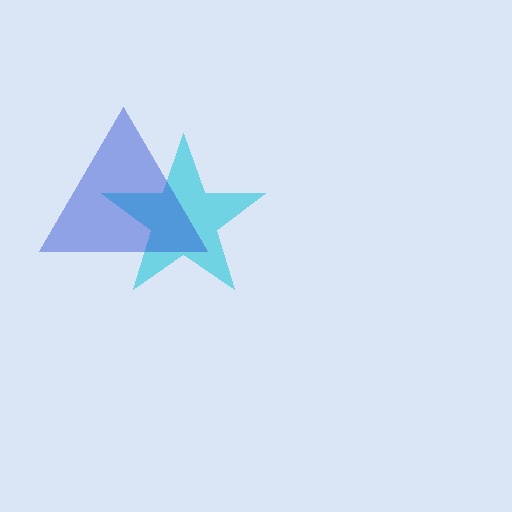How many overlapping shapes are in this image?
There are 2 overlapping shapes in the image.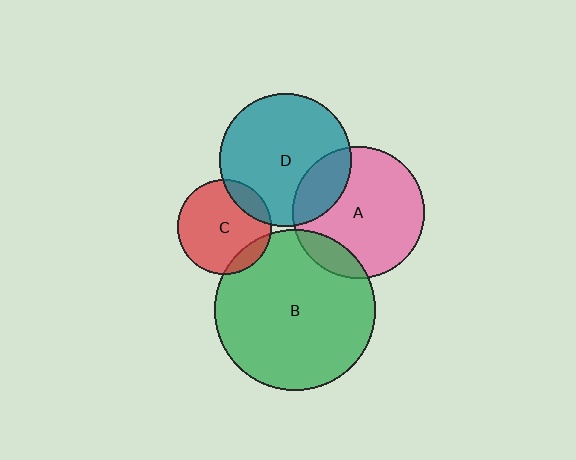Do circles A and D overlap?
Yes.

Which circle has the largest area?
Circle B (green).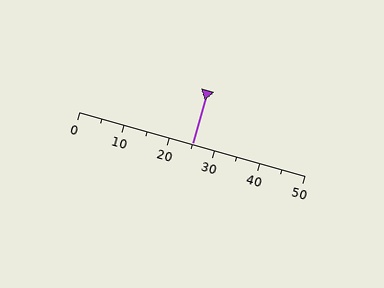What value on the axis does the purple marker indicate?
The marker indicates approximately 25.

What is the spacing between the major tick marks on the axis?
The major ticks are spaced 10 apart.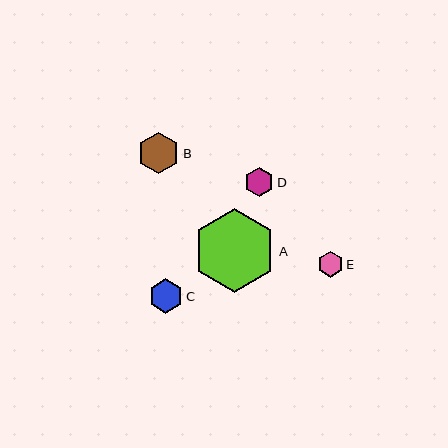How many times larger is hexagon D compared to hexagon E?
Hexagon D is approximately 1.1 times the size of hexagon E.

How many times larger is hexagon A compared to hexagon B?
Hexagon A is approximately 2.0 times the size of hexagon B.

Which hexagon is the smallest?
Hexagon E is the smallest with a size of approximately 25 pixels.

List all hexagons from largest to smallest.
From largest to smallest: A, B, C, D, E.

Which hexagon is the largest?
Hexagon A is the largest with a size of approximately 83 pixels.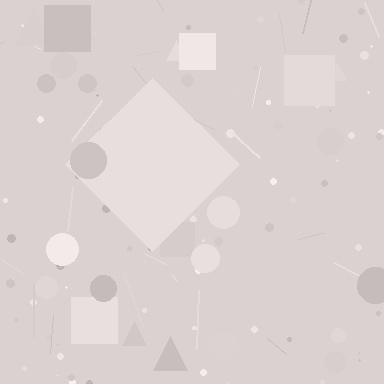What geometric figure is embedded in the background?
A diamond is embedded in the background.